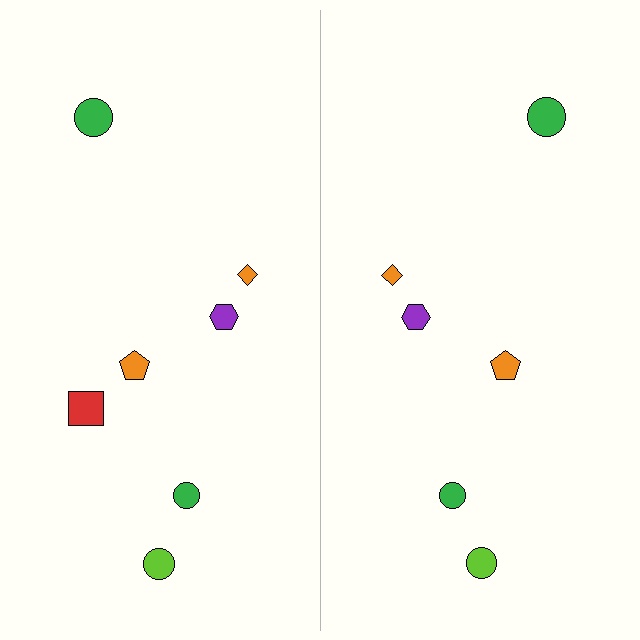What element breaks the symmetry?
A red square is missing from the right side.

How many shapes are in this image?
There are 13 shapes in this image.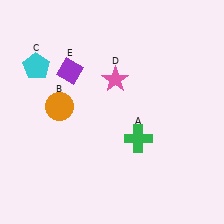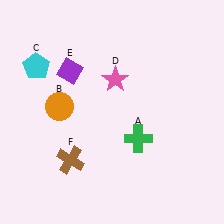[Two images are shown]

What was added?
A brown cross (F) was added in Image 2.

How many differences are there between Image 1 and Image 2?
There is 1 difference between the two images.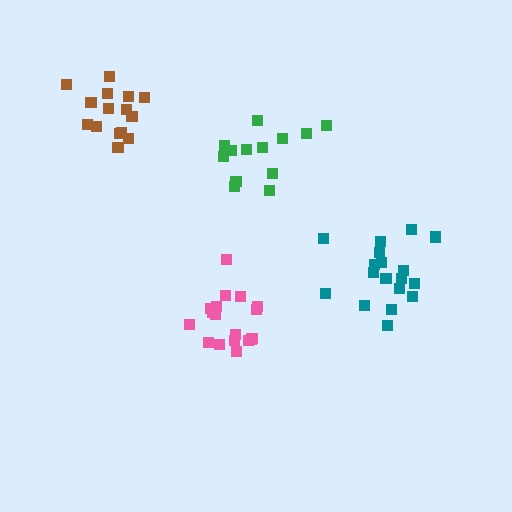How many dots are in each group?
Group 1: 18 dots, Group 2: 15 dots, Group 3: 18 dots, Group 4: 13 dots (64 total).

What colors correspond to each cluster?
The clusters are colored: pink, brown, teal, green.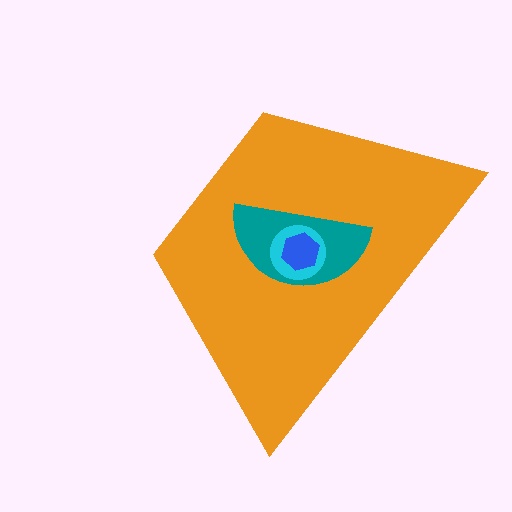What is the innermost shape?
The blue hexagon.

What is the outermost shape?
The orange trapezoid.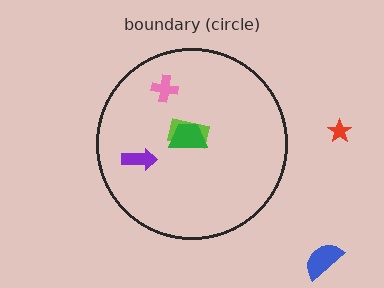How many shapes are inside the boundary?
4 inside, 2 outside.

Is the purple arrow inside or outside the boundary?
Inside.